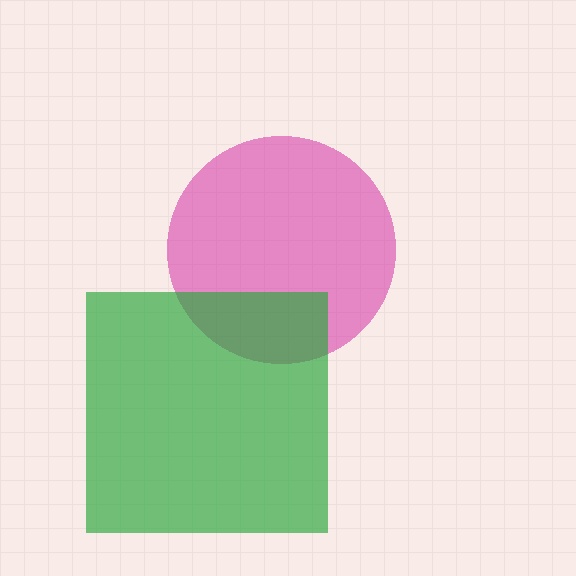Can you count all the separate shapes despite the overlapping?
Yes, there are 2 separate shapes.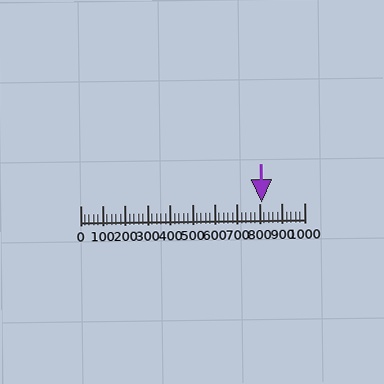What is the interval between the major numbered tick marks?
The major tick marks are spaced 100 units apart.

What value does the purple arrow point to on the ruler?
The purple arrow points to approximately 810.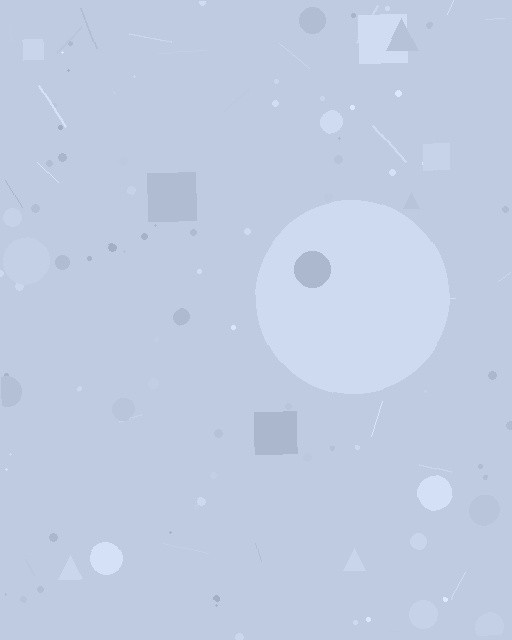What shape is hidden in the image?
A circle is hidden in the image.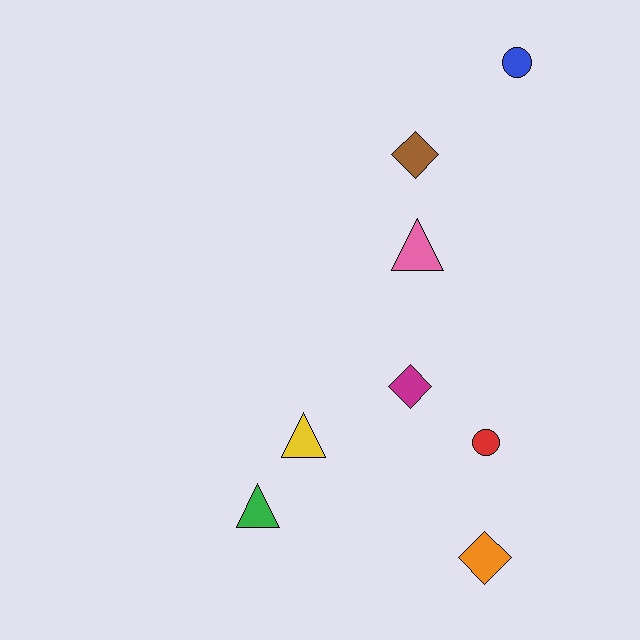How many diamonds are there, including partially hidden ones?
There are 3 diamonds.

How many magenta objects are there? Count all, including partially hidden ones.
There is 1 magenta object.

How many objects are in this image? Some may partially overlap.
There are 8 objects.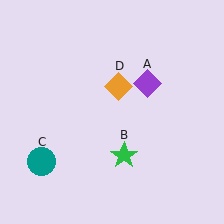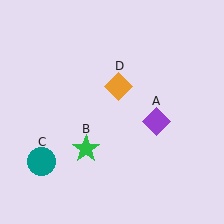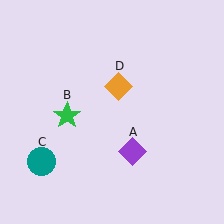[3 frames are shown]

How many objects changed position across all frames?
2 objects changed position: purple diamond (object A), green star (object B).